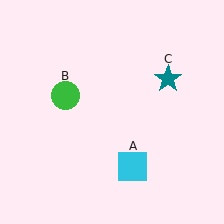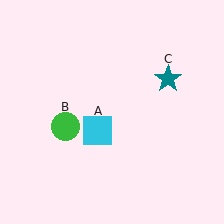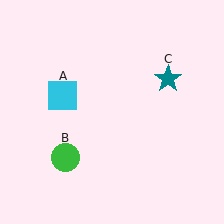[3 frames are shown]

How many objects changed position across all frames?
2 objects changed position: cyan square (object A), green circle (object B).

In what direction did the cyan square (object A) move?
The cyan square (object A) moved up and to the left.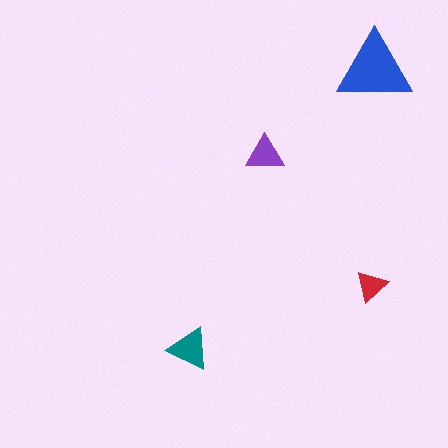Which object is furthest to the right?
The blue triangle is rightmost.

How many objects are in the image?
There are 4 objects in the image.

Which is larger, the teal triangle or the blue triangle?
The blue one.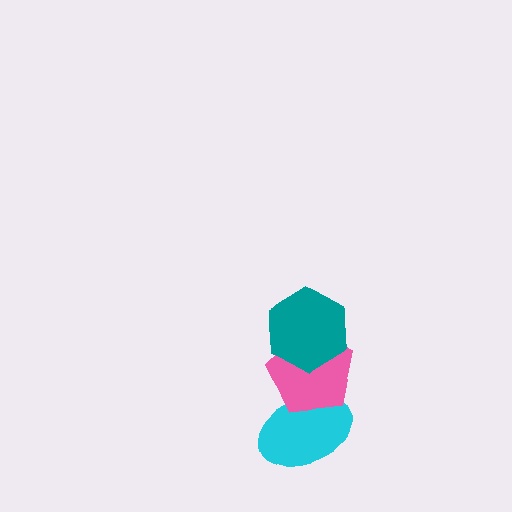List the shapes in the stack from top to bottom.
From top to bottom: the teal hexagon, the pink pentagon, the cyan ellipse.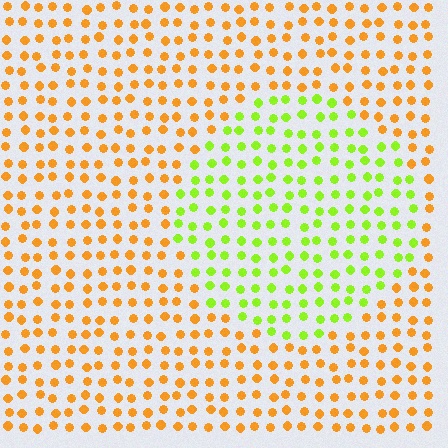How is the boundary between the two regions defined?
The boundary is defined purely by a slight shift in hue (about 56 degrees). Spacing, size, and orientation are identical on both sides.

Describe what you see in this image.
The image is filled with small orange elements in a uniform arrangement. A circle-shaped region is visible where the elements are tinted to a slightly different hue, forming a subtle color boundary.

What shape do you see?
I see a circle.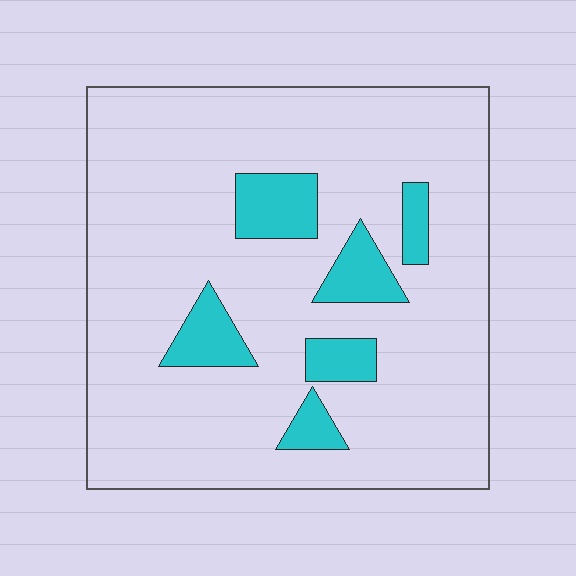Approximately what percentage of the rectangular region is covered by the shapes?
Approximately 15%.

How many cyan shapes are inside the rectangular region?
6.